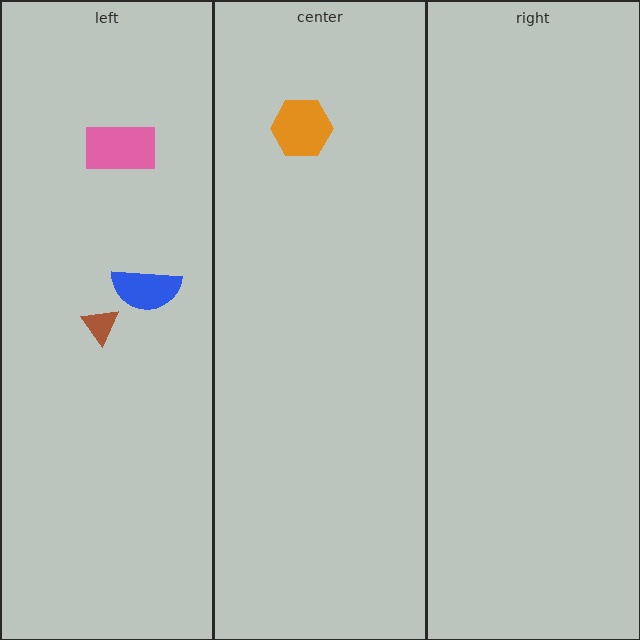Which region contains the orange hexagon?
The center region.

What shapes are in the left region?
The pink rectangle, the blue semicircle, the brown triangle.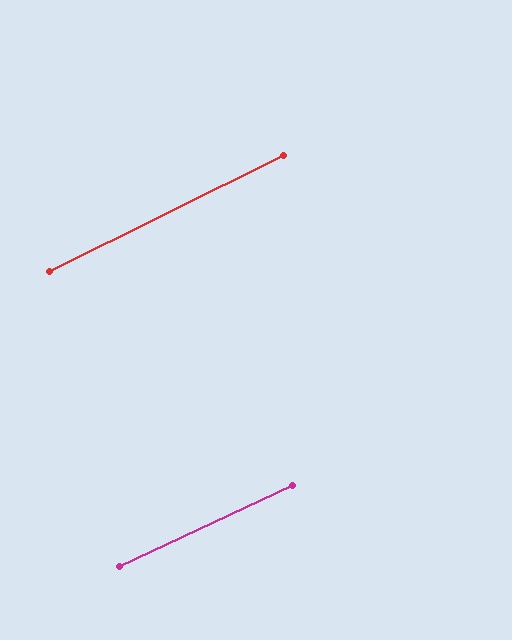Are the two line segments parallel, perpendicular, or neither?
Parallel — their directions differ by only 1.2°.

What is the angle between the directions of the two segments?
Approximately 1 degree.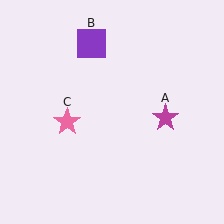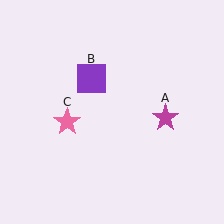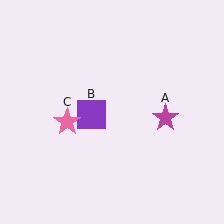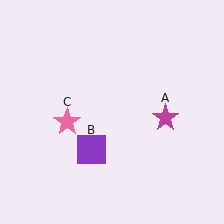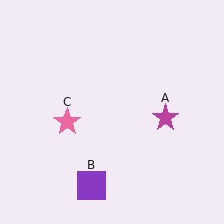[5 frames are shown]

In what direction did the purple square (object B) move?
The purple square (object B) moved down.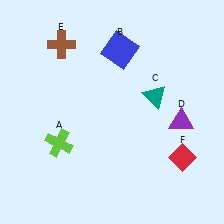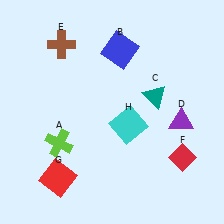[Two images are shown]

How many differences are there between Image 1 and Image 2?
There are 2 differences between the two images.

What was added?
A red square (G), a cyan square (H) were added in Image 2.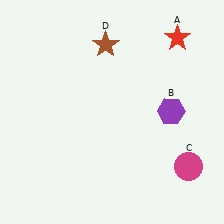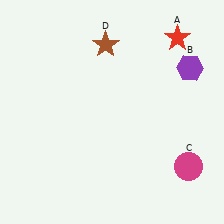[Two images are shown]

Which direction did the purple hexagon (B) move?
The purple hexagon (B) moved up.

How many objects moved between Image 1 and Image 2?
1 object moved between the two images.